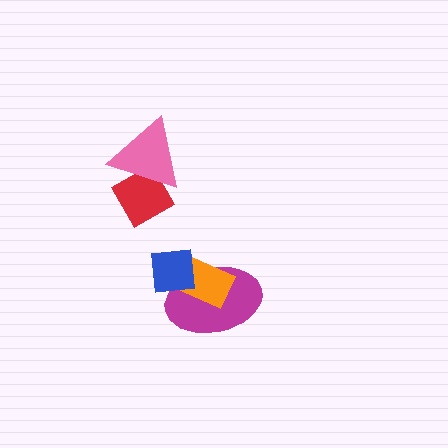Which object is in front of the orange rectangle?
The blue square is in front of the orange rectangle.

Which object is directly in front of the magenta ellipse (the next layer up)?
The orange rectangle is directly in front of the magenta ellipse.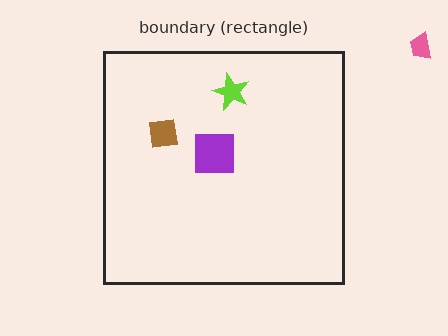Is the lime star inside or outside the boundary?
Inside.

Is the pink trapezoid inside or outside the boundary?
Outside.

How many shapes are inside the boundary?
3 inside, 1 outside.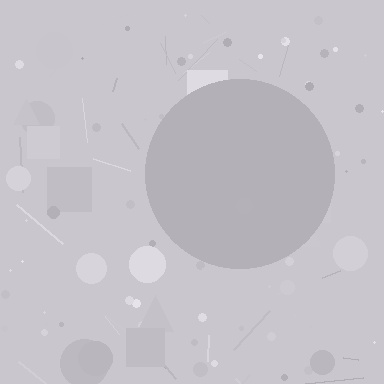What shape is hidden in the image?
A circle is hidden in the image.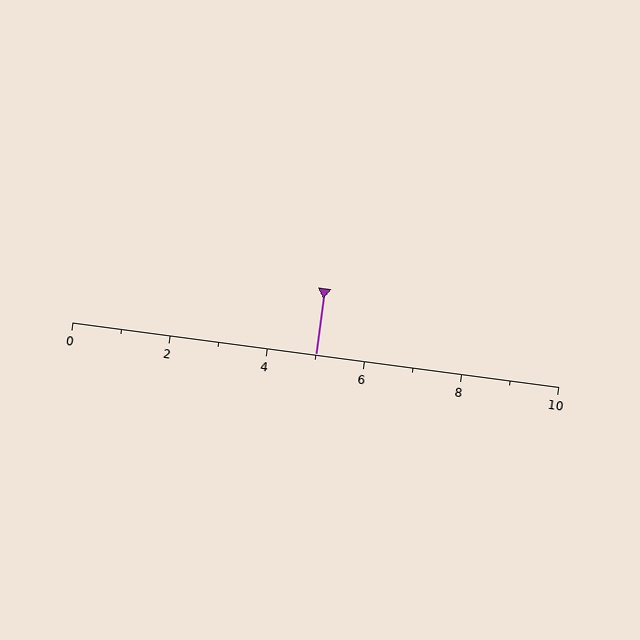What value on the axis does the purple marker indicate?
The marker indicates approximately 5.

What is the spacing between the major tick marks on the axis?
The major ticks are spaced 2 apart.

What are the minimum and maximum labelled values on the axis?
The axis runs from 0 to 10.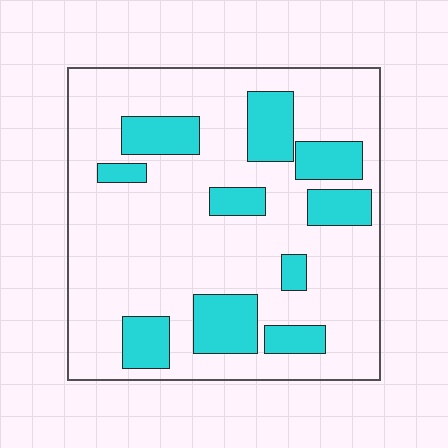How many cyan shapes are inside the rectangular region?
10.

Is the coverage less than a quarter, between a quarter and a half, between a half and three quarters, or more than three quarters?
Less than a quarter.